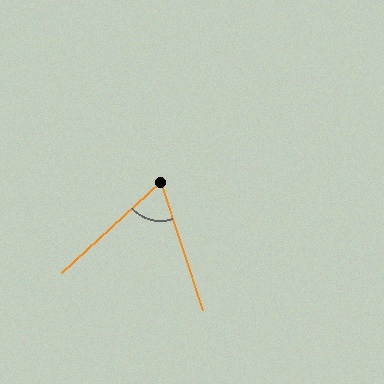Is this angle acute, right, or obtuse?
It is acute.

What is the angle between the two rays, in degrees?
Approximately 66 degrees.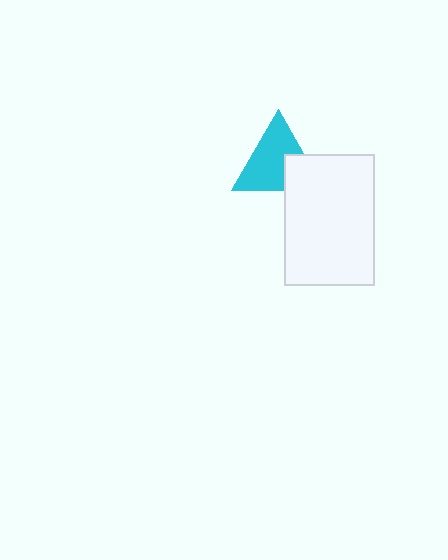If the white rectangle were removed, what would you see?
You would see the complete cyan triangle.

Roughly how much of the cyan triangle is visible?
Most of it is visible (roughly 70%).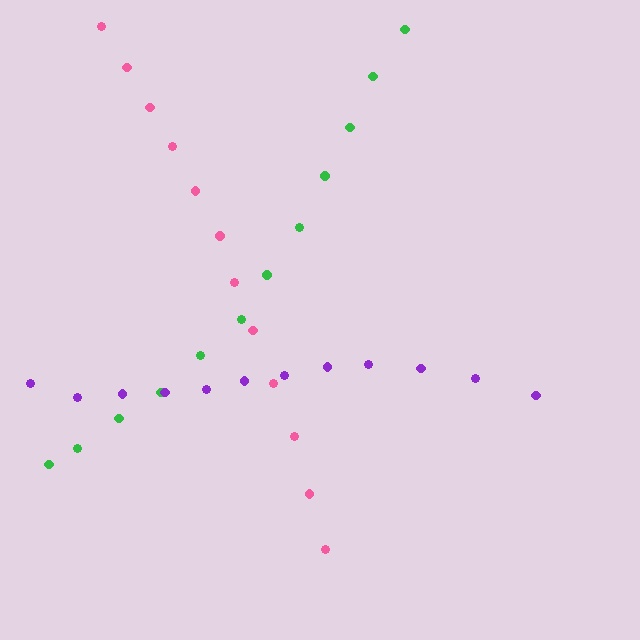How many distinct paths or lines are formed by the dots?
There are 3 distinct paths.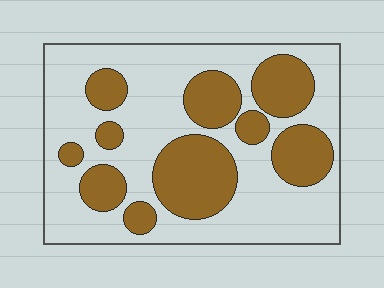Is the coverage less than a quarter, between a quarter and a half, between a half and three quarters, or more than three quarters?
Between a quarter and a half.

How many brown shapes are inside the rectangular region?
10.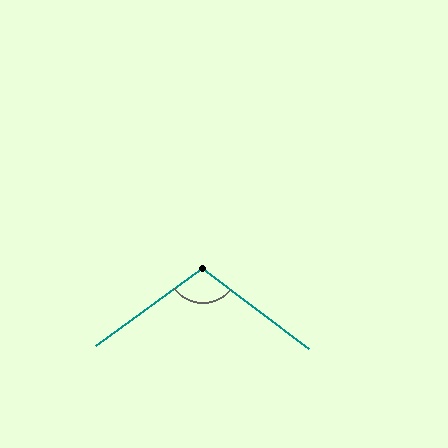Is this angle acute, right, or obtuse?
It is obtuse.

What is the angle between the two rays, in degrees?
Approximately 107 degrees.